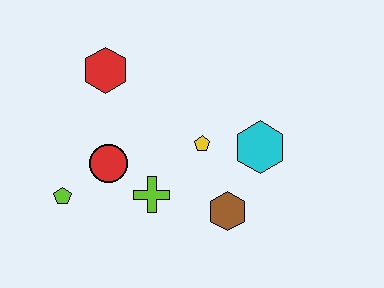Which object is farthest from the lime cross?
The red hexagon is farthest from the lime cross.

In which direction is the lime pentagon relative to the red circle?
The lime pentagon is to the left of the red circle.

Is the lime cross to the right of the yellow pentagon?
No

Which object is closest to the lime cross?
The red circle is closest to the lime cross.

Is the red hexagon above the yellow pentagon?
Yes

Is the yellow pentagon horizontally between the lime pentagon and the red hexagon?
No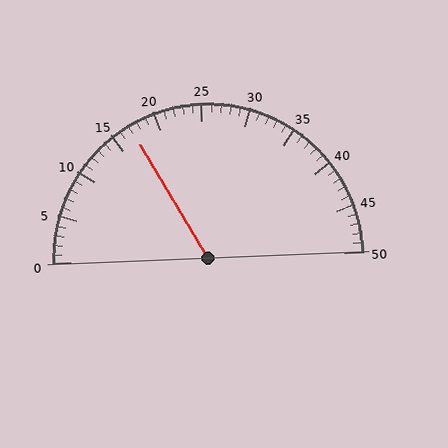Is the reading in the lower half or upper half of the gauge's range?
The reading is in the lower half of the range (0 to 50).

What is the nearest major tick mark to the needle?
The nearest major tick mark is 15.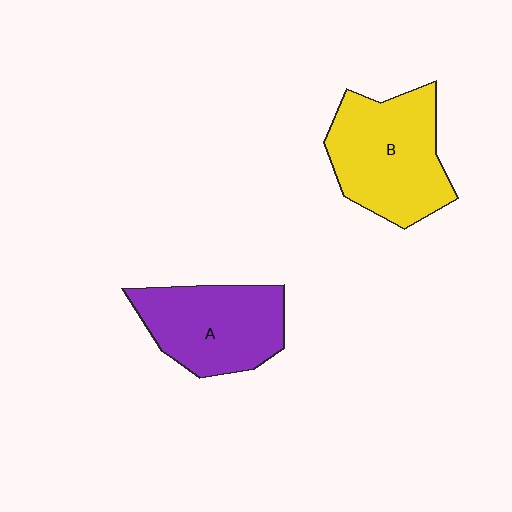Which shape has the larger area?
Shape B (yellow).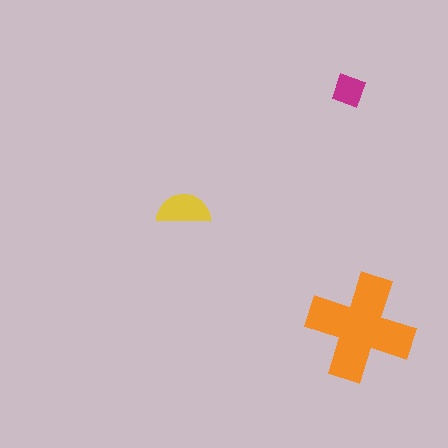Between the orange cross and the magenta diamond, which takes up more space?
The orange cross.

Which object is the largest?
The orange cross.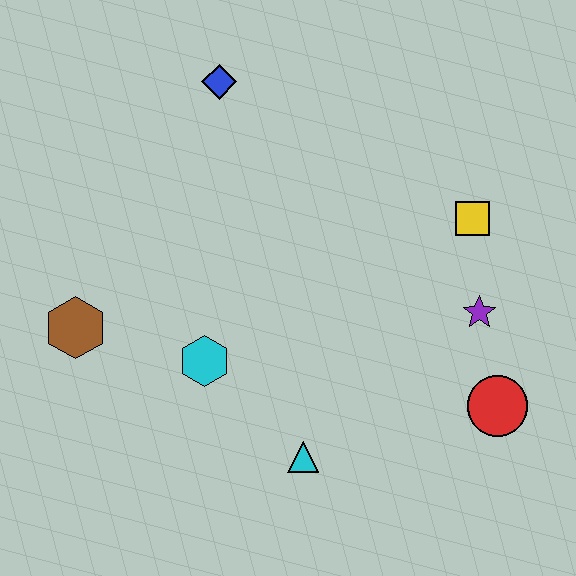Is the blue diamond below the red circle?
No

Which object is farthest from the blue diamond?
The red circle is farthest from the blue diamond.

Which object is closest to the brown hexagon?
The cyan hexagon is closest to the brown hexagon.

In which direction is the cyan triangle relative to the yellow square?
The cyan triangle is below the yellow square.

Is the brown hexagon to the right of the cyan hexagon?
No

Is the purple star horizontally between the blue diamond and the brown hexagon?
No